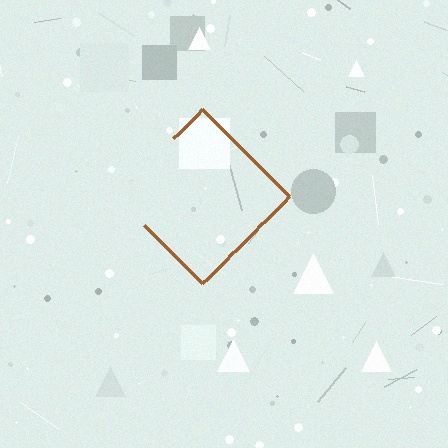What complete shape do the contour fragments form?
The contour fragments form a diamond.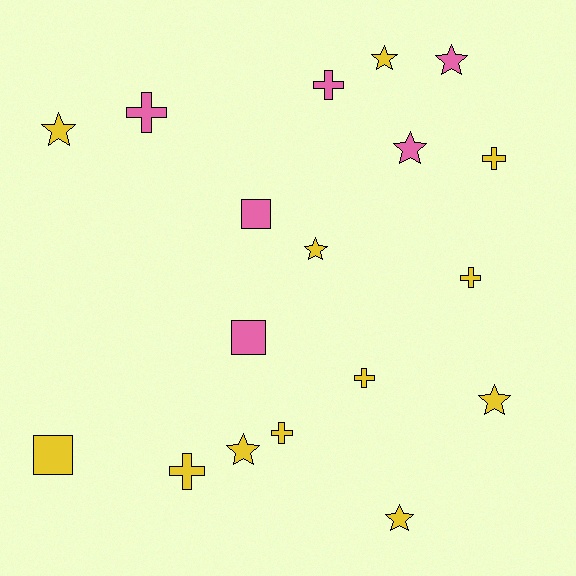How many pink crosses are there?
There are 2 pink crosses.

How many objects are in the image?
There are 18 objects.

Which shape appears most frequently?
Star, with 8 objects.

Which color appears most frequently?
Yellow, with 12 objects.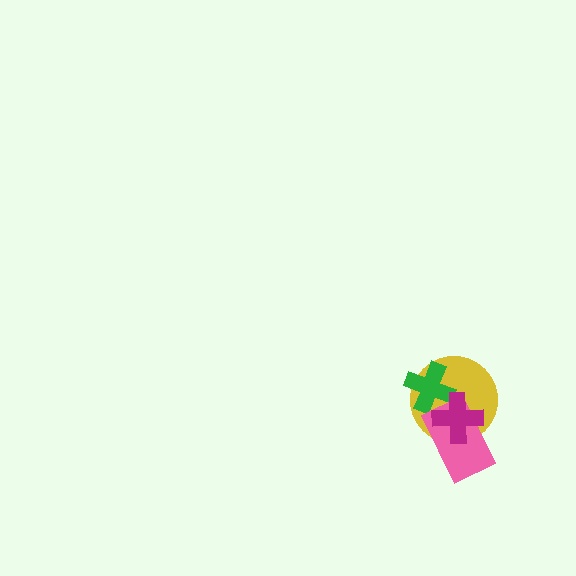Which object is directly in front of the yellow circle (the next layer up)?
The green cross is directly in front of the yellow circle.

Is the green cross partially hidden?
Yes, it is partially covered by another shape.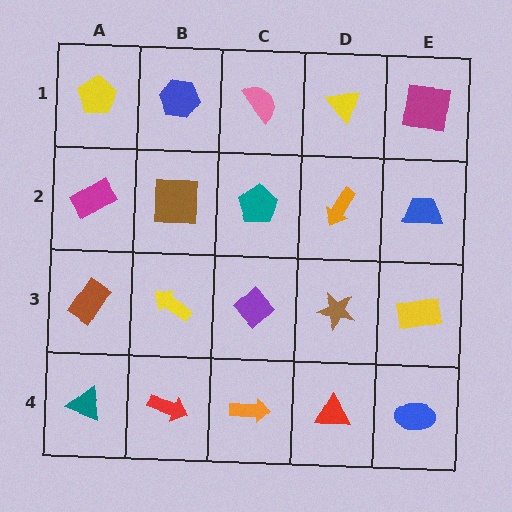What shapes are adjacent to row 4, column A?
A brown rectangle (row 3, column A), a red arrow (row 4, column B).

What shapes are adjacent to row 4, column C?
A purple diamond (row 3, column C), a red arrow (row 4, column B), a red triangle (row 4, column D).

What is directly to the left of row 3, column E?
A brown star.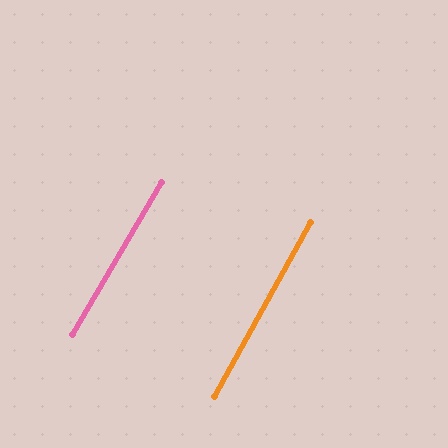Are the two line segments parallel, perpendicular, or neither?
Parallel — their directions differ by only 1.2°.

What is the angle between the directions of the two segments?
Approximately 1 degree.